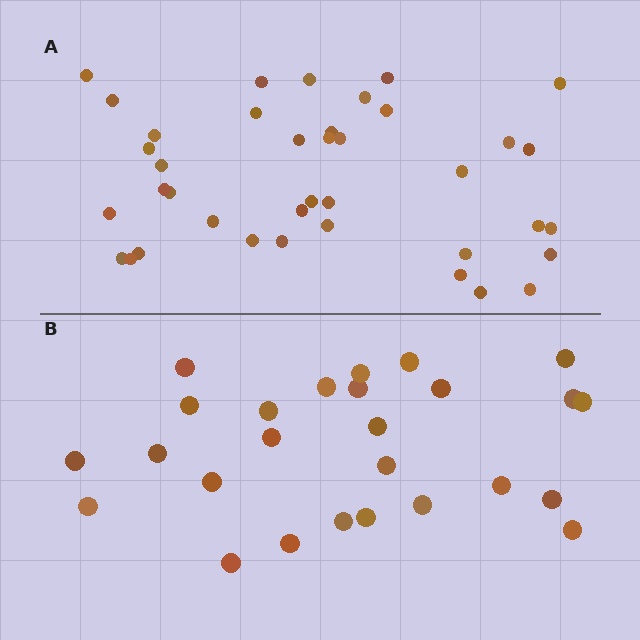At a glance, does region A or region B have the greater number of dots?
Region A (the top region) has more dots.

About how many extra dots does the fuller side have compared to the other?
Region A has approximately 15 more dots than region B.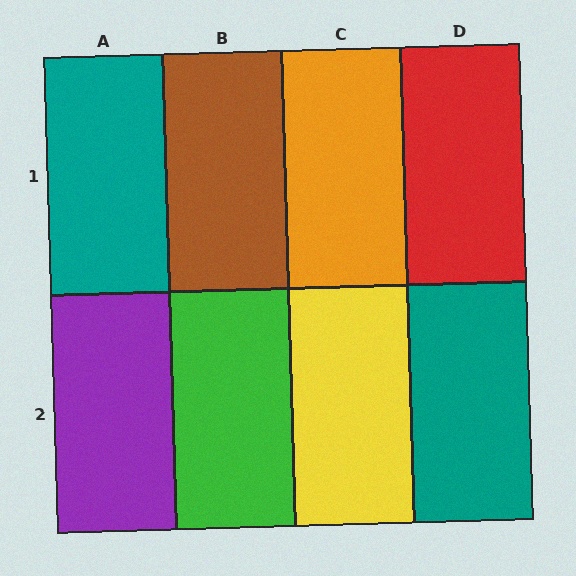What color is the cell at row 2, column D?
Teal.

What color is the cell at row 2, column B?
Green.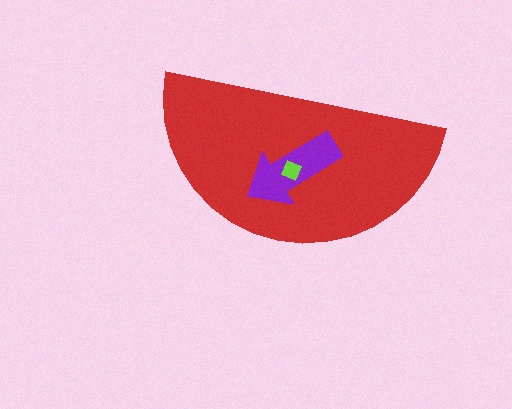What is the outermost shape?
The red semicircle.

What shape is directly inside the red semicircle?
The purple arrow.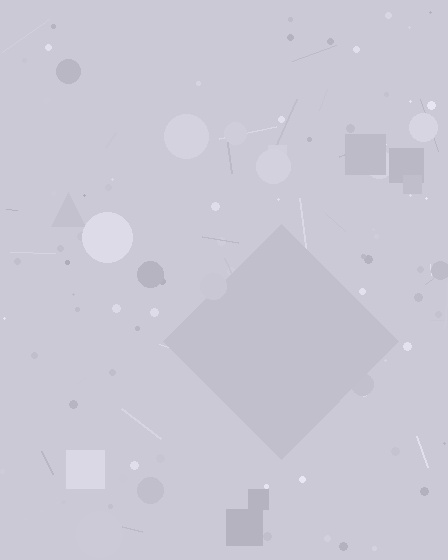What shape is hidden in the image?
A diamond is hidden in the image.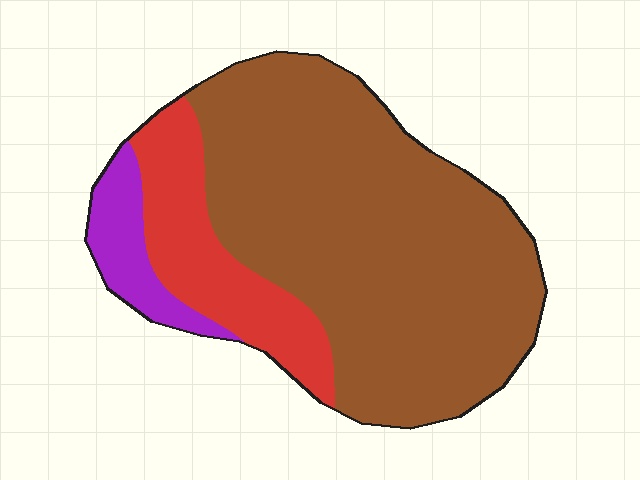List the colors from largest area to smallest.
From largest to smallest: brown, red, purple.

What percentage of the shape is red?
Red covers roughly 20% of the shape.